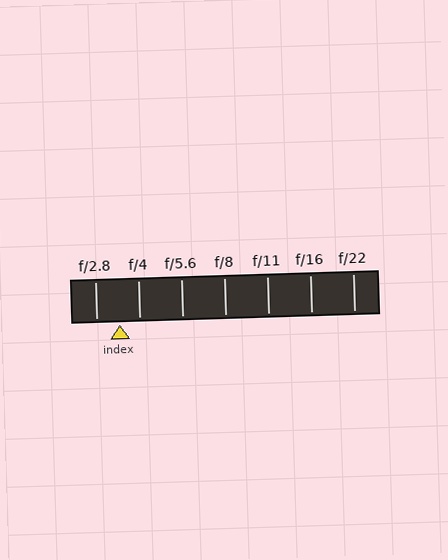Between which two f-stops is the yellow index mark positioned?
The index mark is between f/2.8 and f/4.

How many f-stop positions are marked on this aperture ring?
There are 7 f-stop positions marked.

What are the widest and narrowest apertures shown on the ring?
The widest aperture shown is f/2.8 and the narrowest is f/22.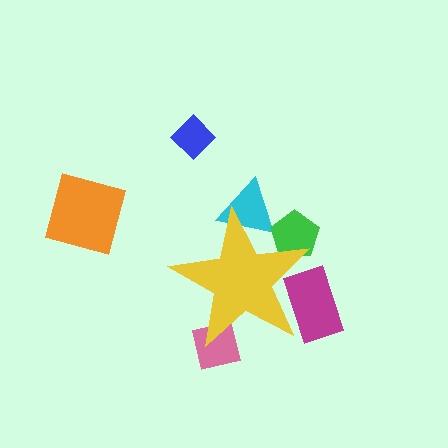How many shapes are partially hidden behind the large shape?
4 shapes are partially hidden.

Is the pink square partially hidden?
Yes, the pink square is partially hidden behind the yellow star.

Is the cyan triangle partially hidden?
Yes, the cyan triangle is partially hidden behind the yellow star.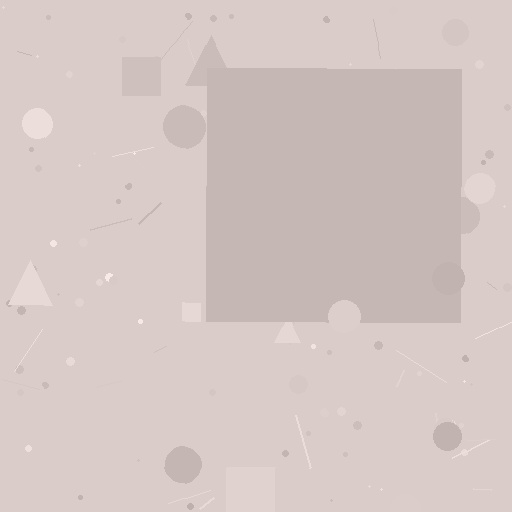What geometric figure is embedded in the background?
A square is embedded in the background.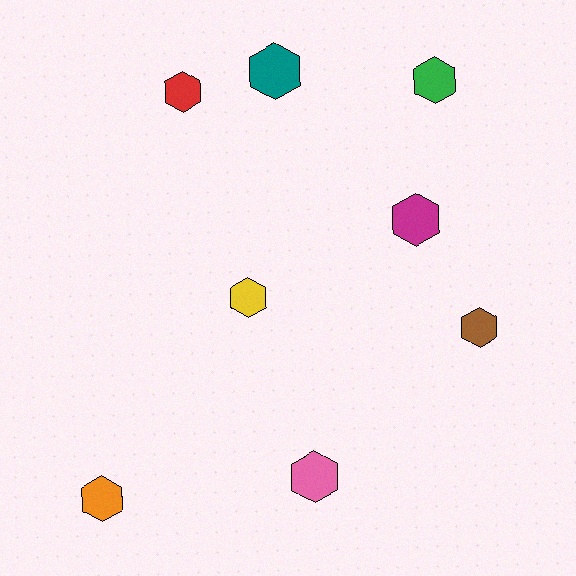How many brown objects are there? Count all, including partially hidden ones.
There is 1 brown object.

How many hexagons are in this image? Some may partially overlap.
There are 8 hexagons.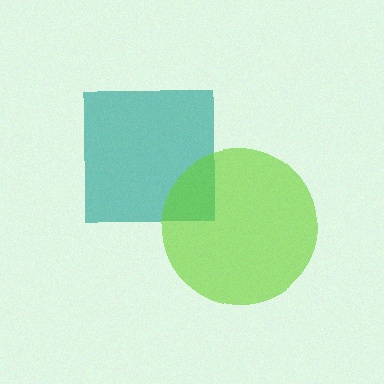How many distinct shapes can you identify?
There are 2 distinct shapes: a teal square, a lime circle.